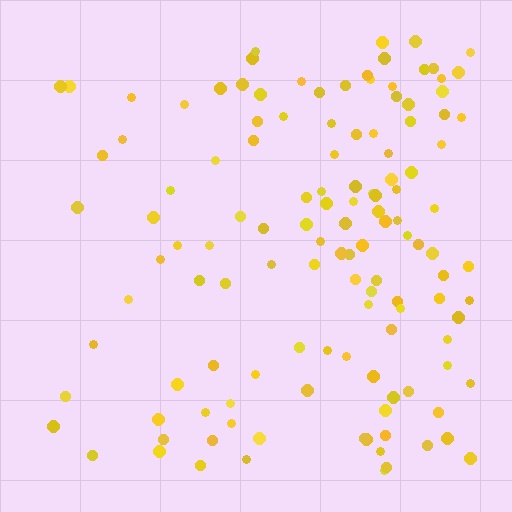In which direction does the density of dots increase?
From left to right, with the right side densest.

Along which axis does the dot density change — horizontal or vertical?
Horizontal.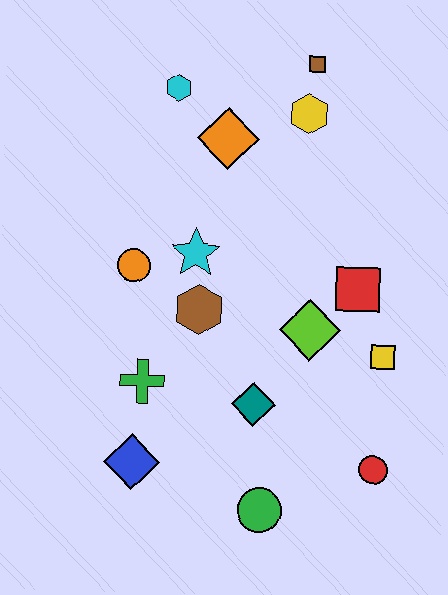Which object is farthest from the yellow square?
The cyan hexagon is farthest from the yellow square.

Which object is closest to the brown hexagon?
The cyan star is closest to the brown hexagon.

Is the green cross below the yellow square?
Yes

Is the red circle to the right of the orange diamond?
Yes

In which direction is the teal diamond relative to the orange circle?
The teal diamond is below the orange circle.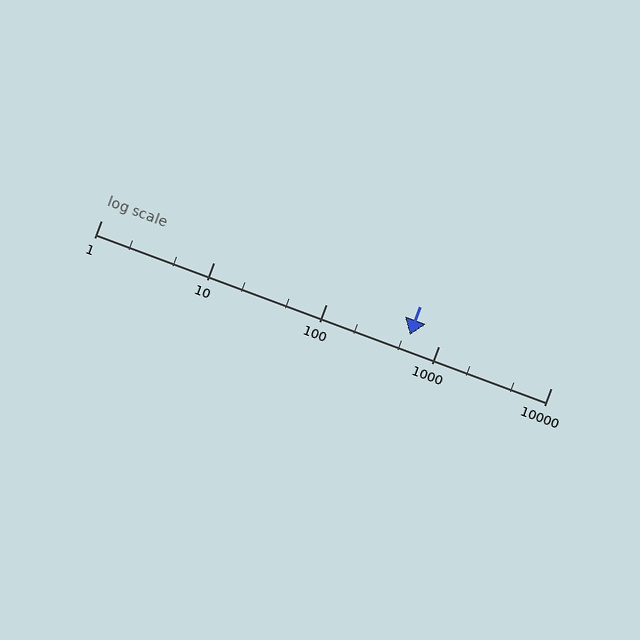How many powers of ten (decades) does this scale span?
The scale spans 4 decades, from 1 to 10000.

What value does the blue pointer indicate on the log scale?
The pointer indicates approximately 560.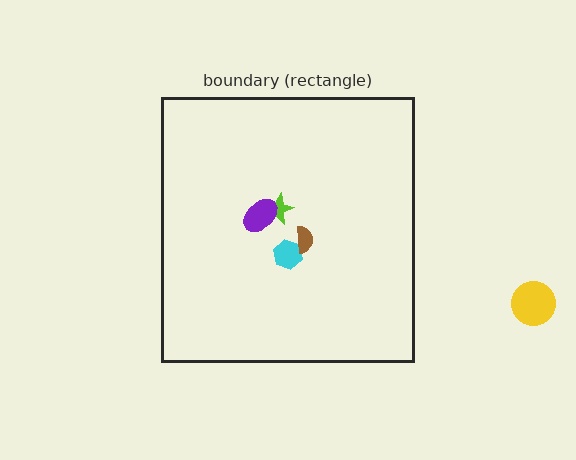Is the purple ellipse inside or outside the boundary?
Inside.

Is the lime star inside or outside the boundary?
Inside.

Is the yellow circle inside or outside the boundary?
Outside.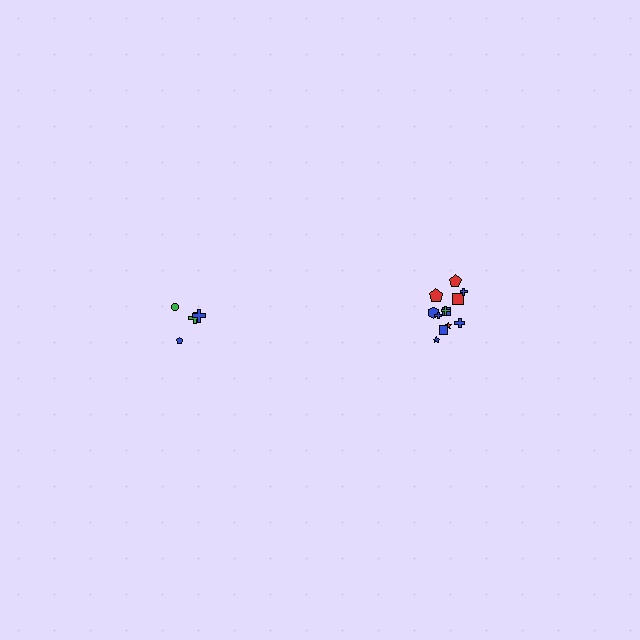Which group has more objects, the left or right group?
The right group.